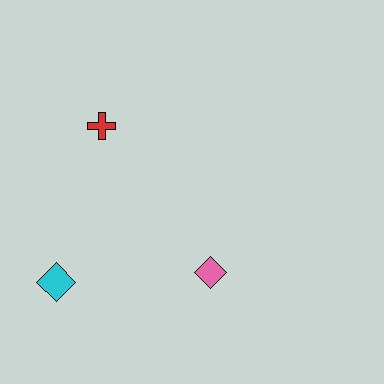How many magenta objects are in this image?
There are no magenta objects.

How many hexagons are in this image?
There are no hexagons.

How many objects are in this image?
There are 3 objects.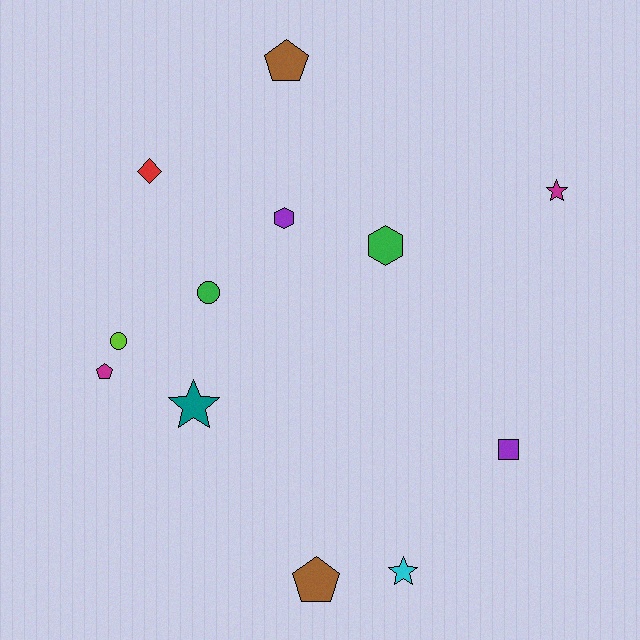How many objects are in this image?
There are 12 objects.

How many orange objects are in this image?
There are no orange objects.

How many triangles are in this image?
There are no triangles.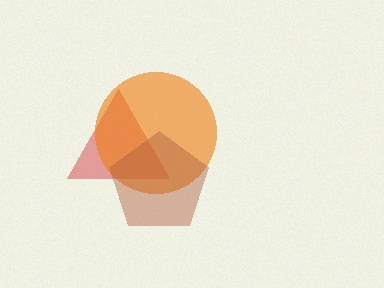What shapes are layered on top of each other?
The layered shapes are: a red triangle, an orange circle, a brown pentagon.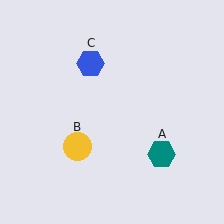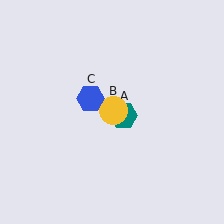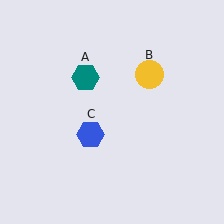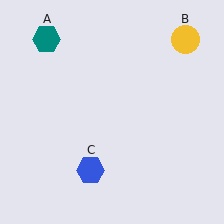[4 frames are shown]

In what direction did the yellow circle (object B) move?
The yellow circle (object B) moved up and to the right.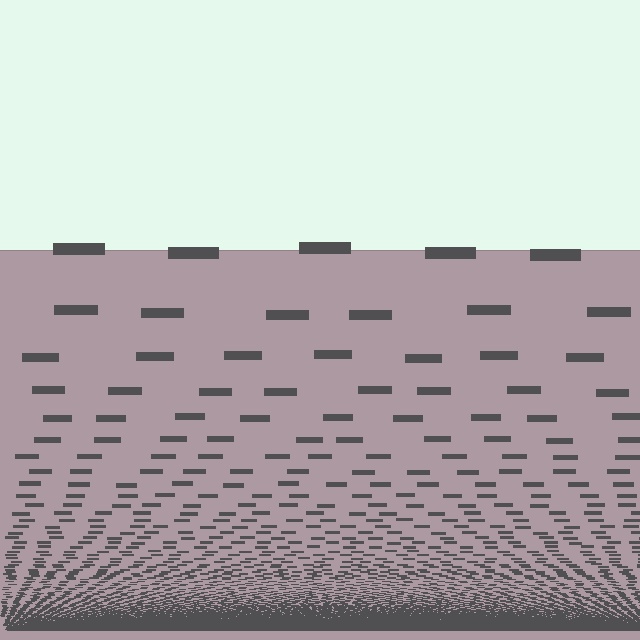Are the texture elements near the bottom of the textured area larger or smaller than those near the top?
Smaller. The gradient is inverted — elements near the bottom are smaller and denser.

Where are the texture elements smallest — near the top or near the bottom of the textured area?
Near the bottom.